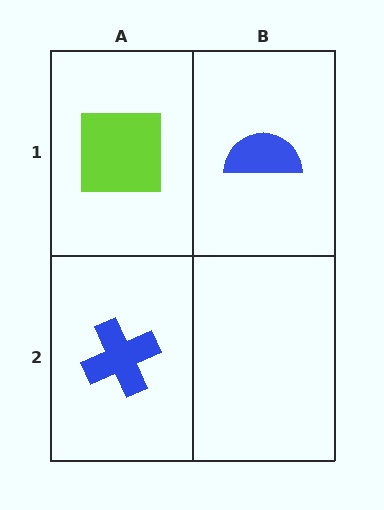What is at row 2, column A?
A blue cross.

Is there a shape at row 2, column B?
No, that cell is empty.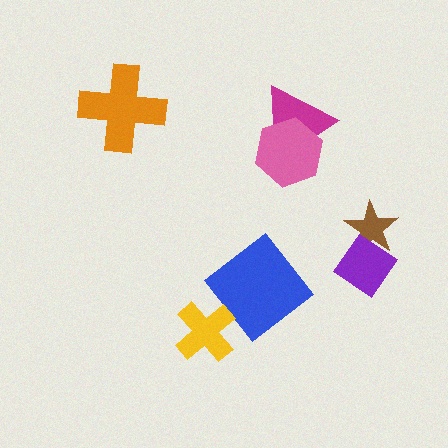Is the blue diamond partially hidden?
No, no other shape covers it.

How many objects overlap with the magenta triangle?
1 object overlaps with the magenta triangle.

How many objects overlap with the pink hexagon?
1 object overlaps with the pink hexagon.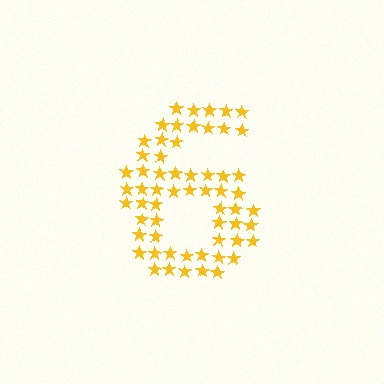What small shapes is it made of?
It is made of small stars.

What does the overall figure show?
The overall figure shows the digit 6.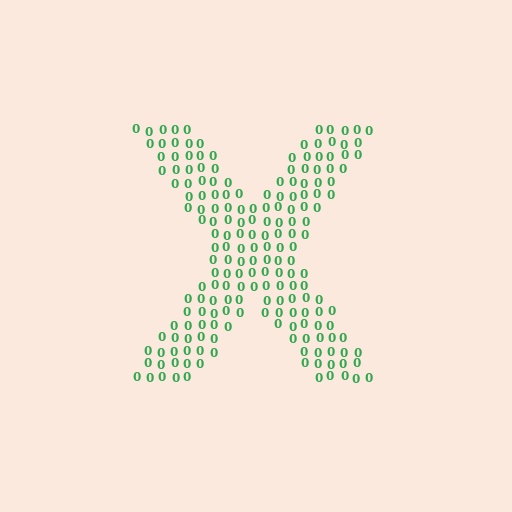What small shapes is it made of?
It is made of small digit 0's.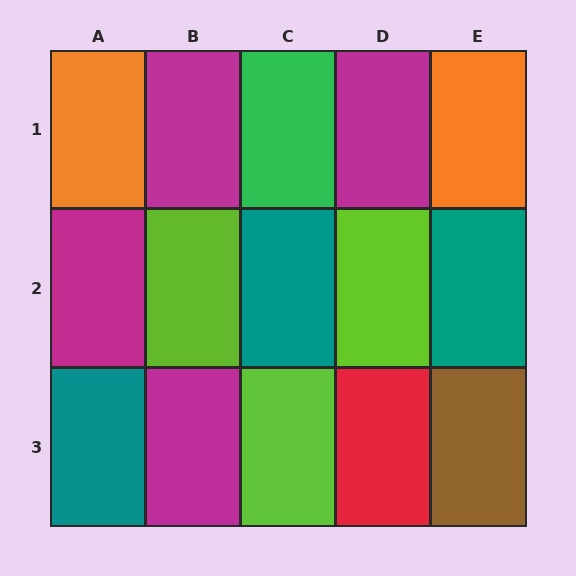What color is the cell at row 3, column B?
Magenta.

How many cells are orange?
2 cells are orange.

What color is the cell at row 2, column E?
Teal.